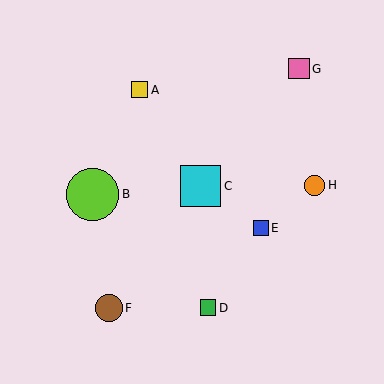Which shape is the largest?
The lime circle (labeled B) is the largest.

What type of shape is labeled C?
Shape C is a cyan square.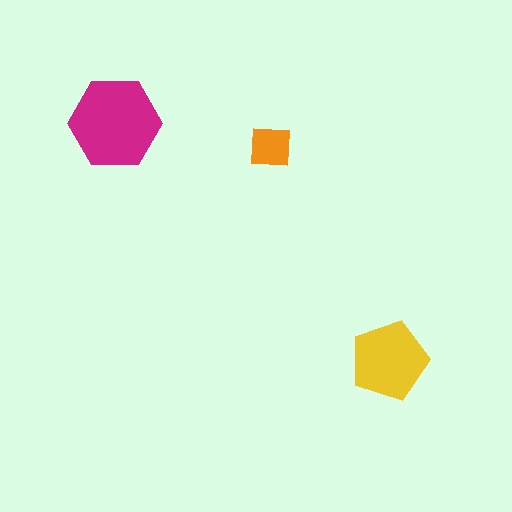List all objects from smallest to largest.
The orange square, the yellow pentagon, the magenta hexagon.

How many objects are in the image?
There are 3 objects in the image.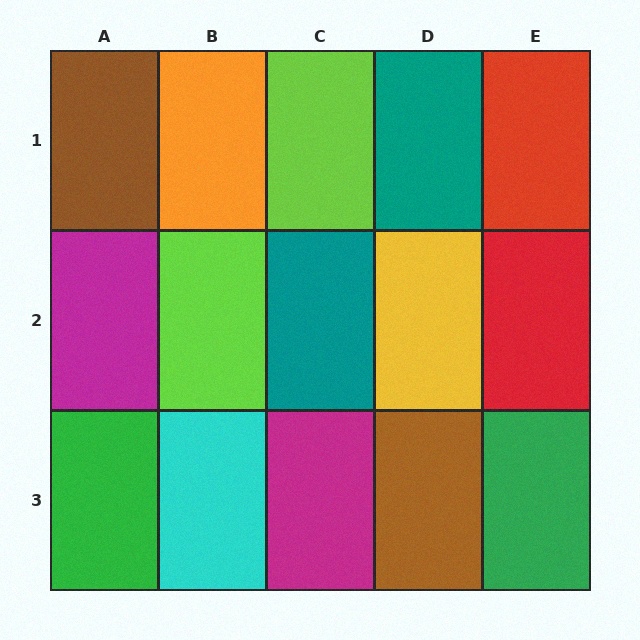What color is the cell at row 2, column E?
Red.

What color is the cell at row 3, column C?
Magenta.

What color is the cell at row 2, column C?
Teal.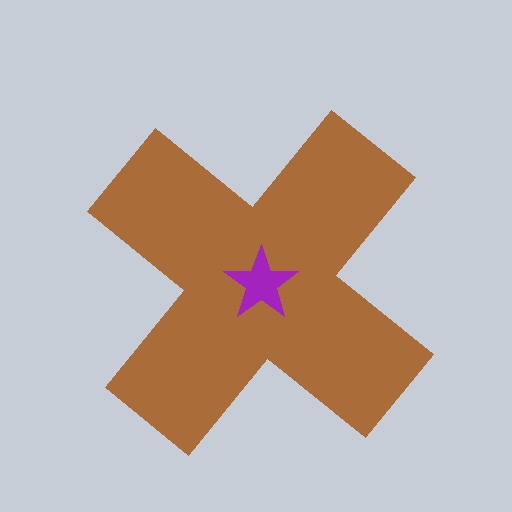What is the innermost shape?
The purple star.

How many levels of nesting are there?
2.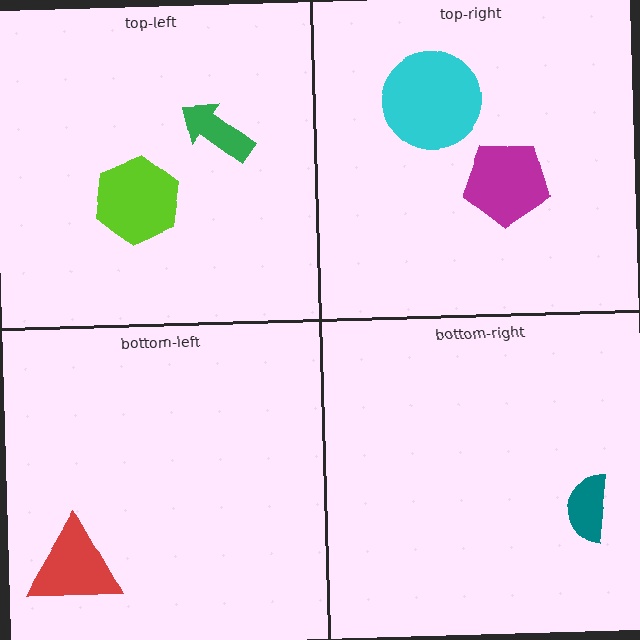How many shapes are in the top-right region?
2.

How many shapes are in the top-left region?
2.